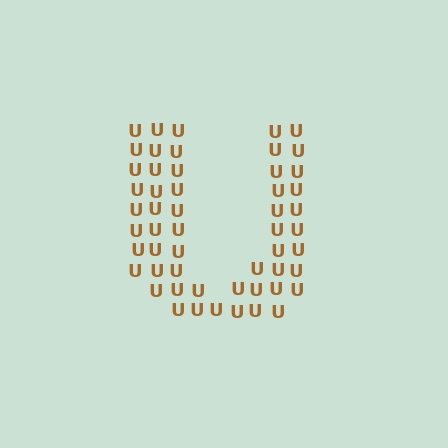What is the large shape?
The large shape is the letter U.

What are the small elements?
The small elements are letter U's.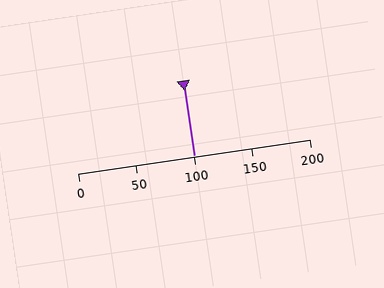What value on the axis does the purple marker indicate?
The marker indicates approximately 100.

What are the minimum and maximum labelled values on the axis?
The axis runs from 0 to 200.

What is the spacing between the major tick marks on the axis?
The major ticks are spaced 50 apart.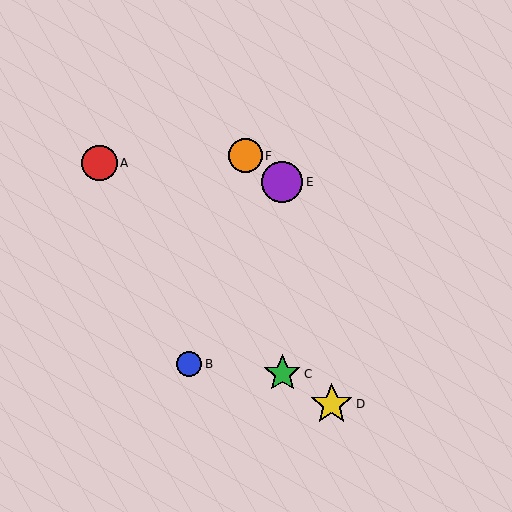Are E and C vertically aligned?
Yes, both are at x≈282.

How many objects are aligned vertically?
2 objects (C, E) are aligned vertically.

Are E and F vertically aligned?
No, E is at x≈282 and F is at x≈245.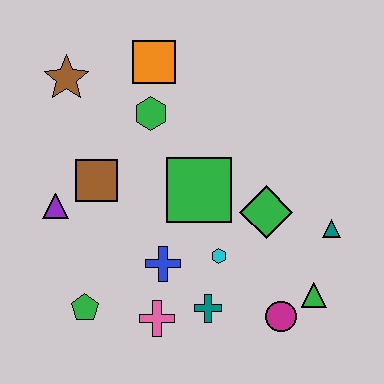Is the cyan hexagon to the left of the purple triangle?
No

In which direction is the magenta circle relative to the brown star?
The magenta circle is below the brown star.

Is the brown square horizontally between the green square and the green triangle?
No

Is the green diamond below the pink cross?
No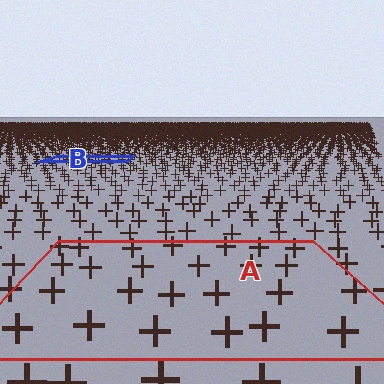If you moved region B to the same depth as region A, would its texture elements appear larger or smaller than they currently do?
They would appear larger. At a closer depth, the same texture elements are projected at a bigger on-screen size.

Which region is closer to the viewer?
Region A is closer. The texture elements there are larger and more spread out.